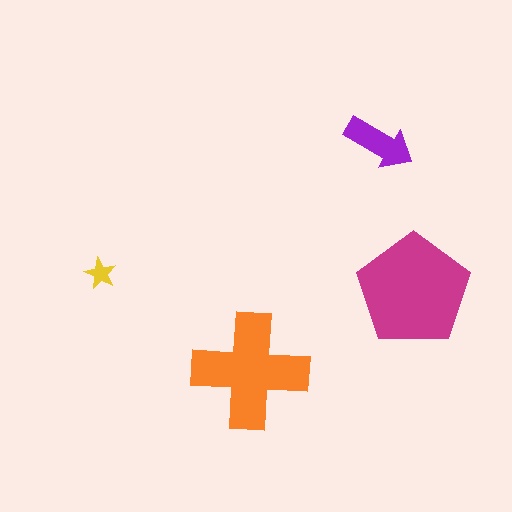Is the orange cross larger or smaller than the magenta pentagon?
Smaller.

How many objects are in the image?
There are 4 objects in the image.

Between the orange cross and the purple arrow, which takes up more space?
The orange cross.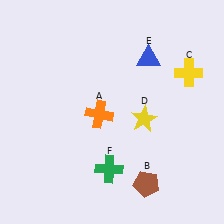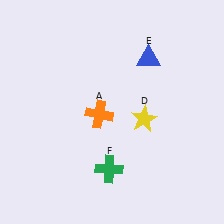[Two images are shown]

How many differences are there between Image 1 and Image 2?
There are 2 differences between the two images.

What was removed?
The yellow cross (C), the brown pentagon (B) were removed in Image 2.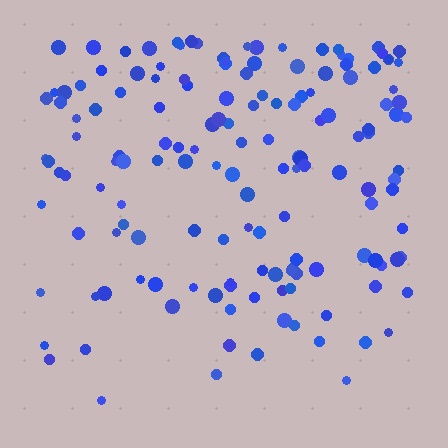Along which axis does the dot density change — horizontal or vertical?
Vertical.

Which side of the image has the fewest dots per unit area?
The bottom.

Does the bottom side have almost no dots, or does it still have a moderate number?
Still a moderate number, just noticeably fewer than the top.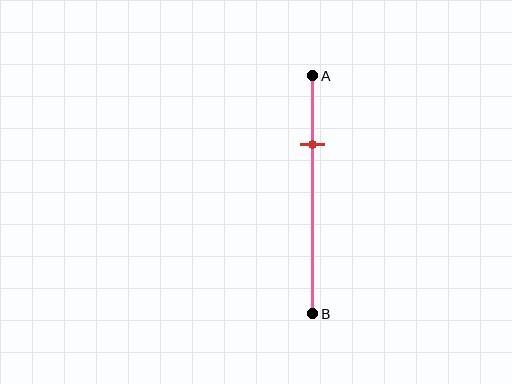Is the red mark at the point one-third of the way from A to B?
No, the mark is at about 30% from A, not at the 33% one-third point.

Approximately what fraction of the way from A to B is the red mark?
The red mark is approximately 30% of the way from A to B.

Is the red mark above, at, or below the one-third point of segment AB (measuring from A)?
The red mark is above the one-third point of segment AB.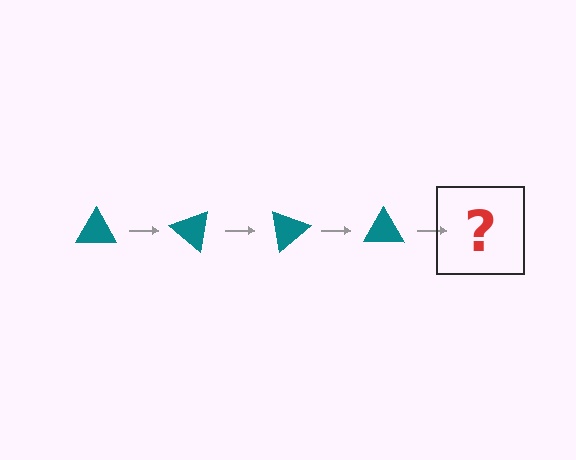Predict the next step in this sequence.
The next step is a teal triangle rotated 160 degrees.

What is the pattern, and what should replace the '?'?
The pattern is that the triangle rotates 40 degrees each step. The '?' should be a teal triangle rotated 160 degrees.